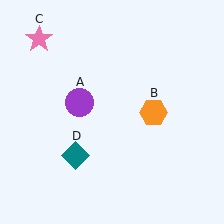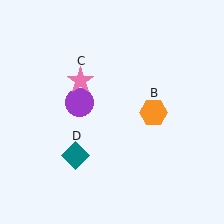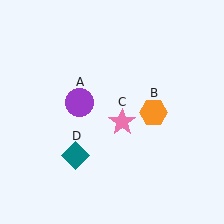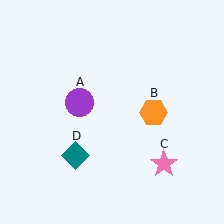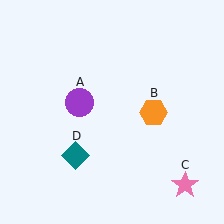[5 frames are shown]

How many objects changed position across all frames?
1 object changed position: pink star (object C).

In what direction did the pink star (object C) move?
The pink star (object C) moved down and to the right.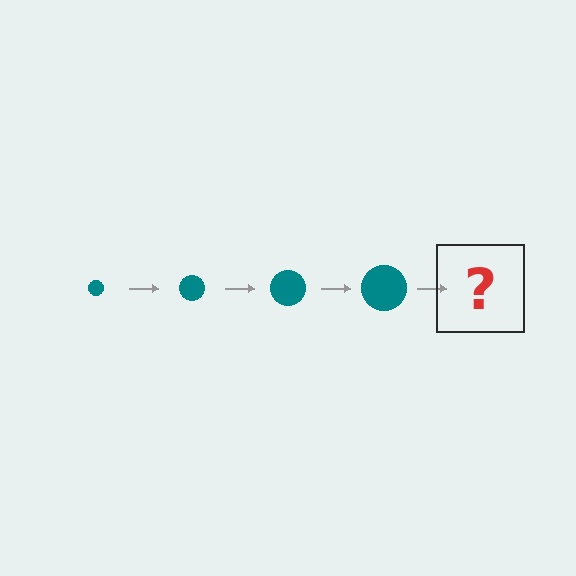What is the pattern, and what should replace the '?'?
The pattern is that the circle gets progressively larger each step. The '?' should be a teal circle, larger than the previous one.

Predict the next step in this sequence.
The next step is a teal circle, larger than the previous one.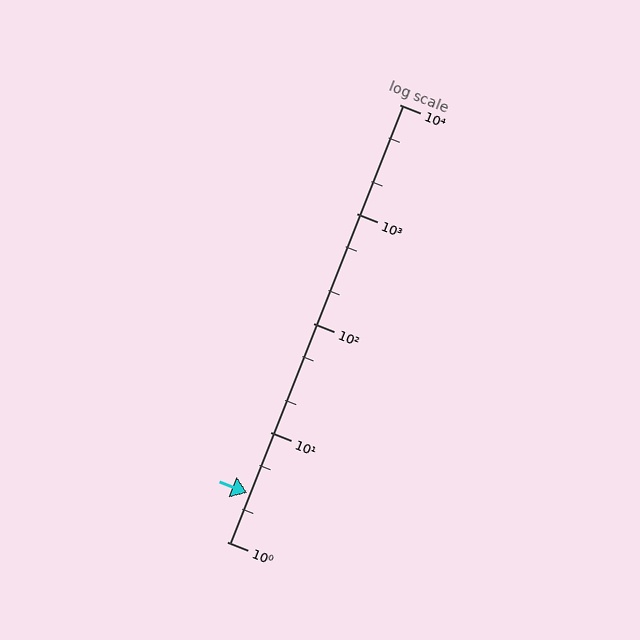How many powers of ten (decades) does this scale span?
The scale spans 4 decades, from 1 to 10000.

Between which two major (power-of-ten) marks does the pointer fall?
The pointer is between 1 and 10.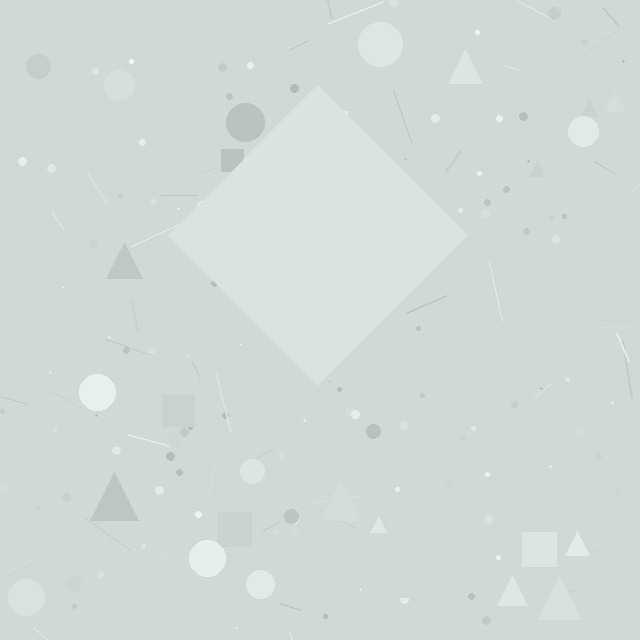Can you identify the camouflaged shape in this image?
The camouflaged shape is a diamond.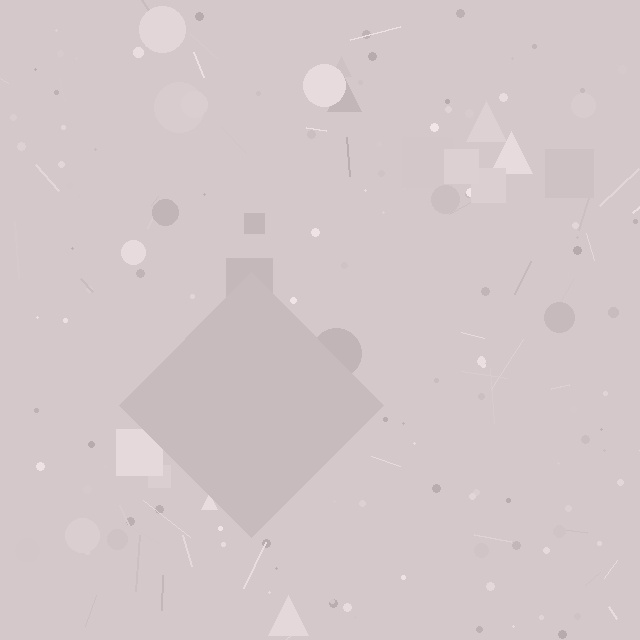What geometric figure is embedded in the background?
A diamond is embedded in the background.